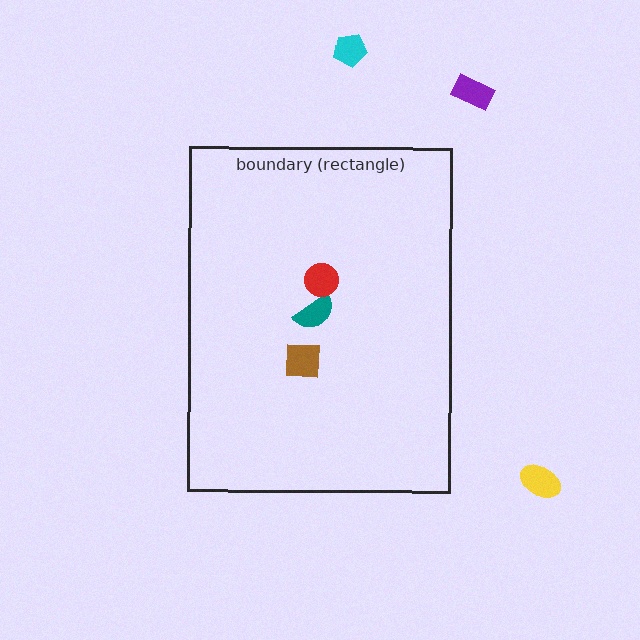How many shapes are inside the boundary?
3 inside, 3 outside.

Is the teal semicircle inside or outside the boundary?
Inside.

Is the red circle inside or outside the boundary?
Inside.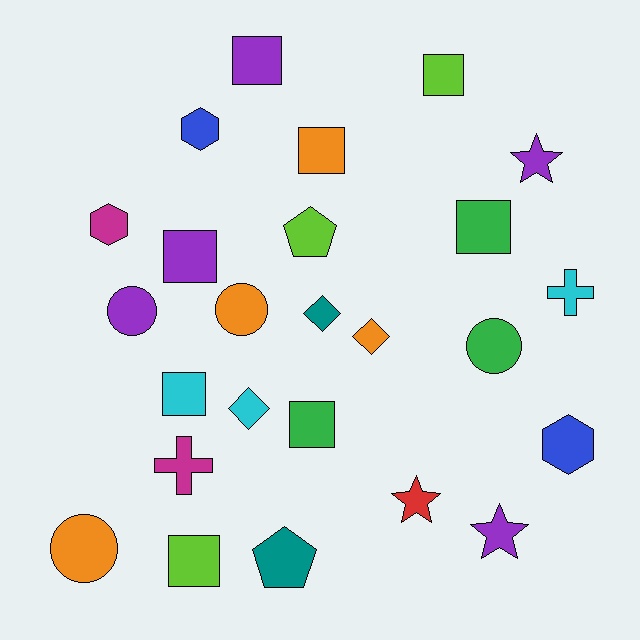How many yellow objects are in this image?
There are no yellow objects.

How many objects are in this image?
There are 25 objects.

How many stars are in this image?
There are 3 stars.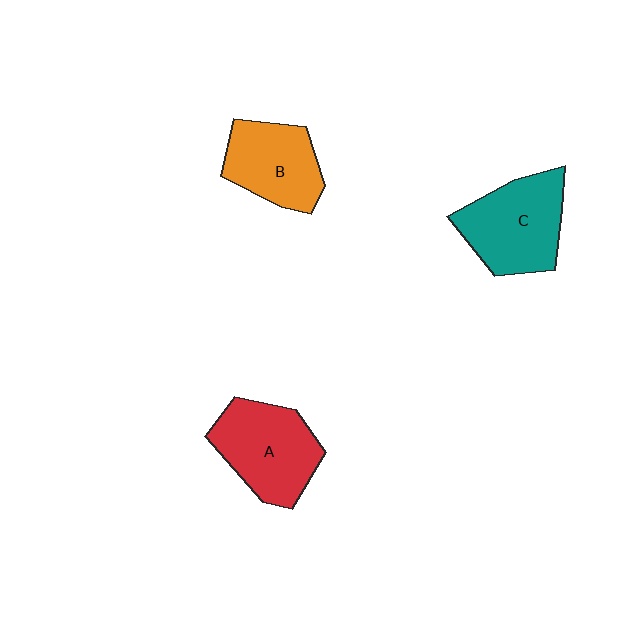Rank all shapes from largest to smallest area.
From largest to smallest: C (teal), A (red), B (orange).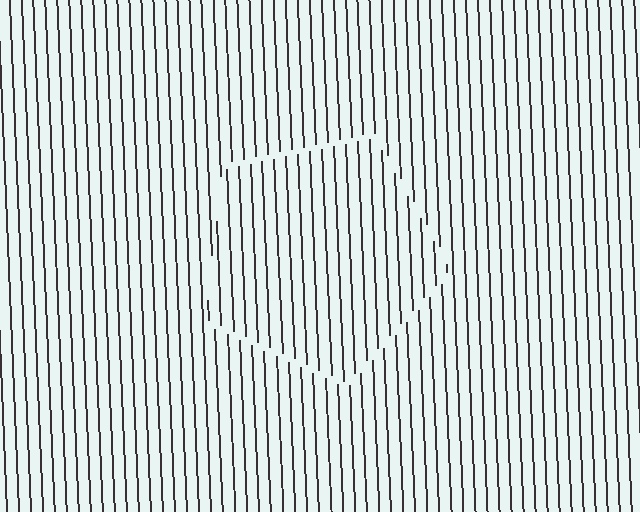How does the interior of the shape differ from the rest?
The interior of the shape contains the same grating, shifted by half a period — the contour is defined by the phase discontinuity where line-ends from the inner and outer gratings abut.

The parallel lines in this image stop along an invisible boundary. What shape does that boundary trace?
An illusory pentagon. The interior of the shape contains the same grating, shifted by half a period — the contour is defined by the phase discontinuity where line-ends from the inner and outer gratings abut.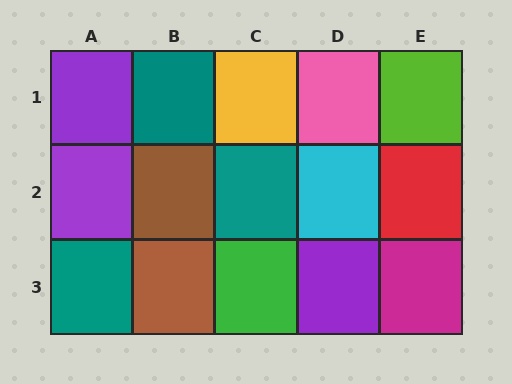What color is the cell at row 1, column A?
Purple.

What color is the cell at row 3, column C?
Green.